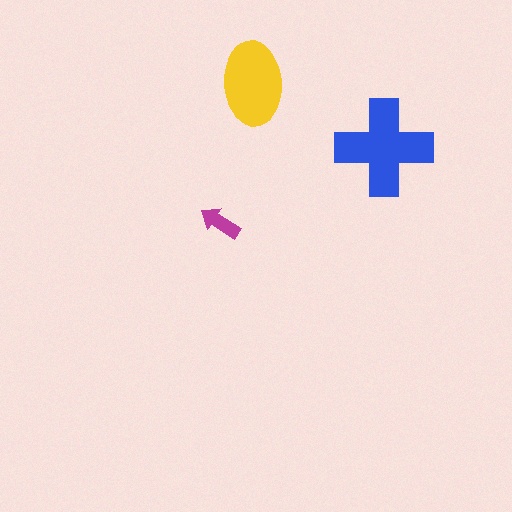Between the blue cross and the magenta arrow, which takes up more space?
The blue cross.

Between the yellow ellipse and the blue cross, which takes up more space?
The blue cross.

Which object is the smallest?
The magenta arrow.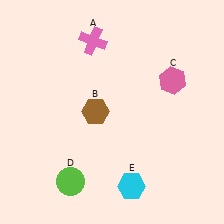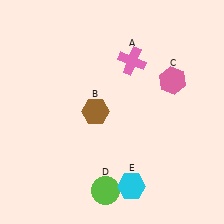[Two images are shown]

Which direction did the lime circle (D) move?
The lime circle (D) moved right.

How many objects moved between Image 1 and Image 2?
2 objects moved between the two images.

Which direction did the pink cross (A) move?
The pink cross (A) moved right.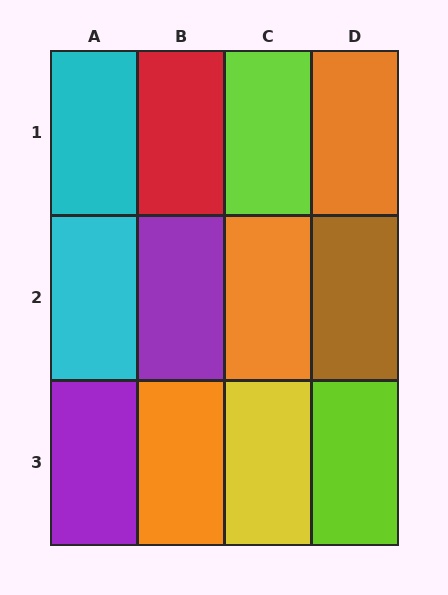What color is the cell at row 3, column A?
Purple.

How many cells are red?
1 cell is red.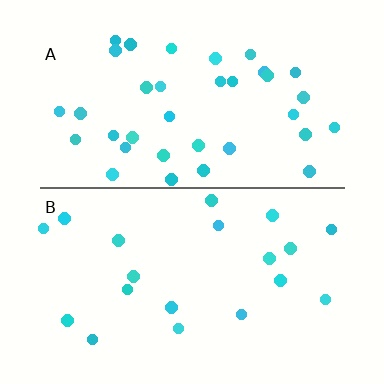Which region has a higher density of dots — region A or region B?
A (the top).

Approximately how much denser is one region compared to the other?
Approximately 1.8× — region A over region B.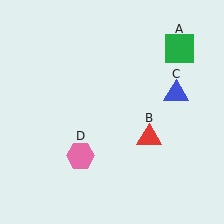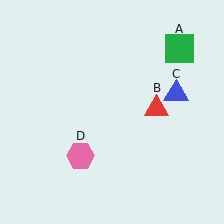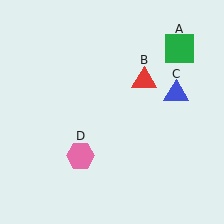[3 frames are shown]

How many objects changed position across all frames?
1 object changed position: red triangle (object B).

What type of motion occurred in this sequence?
The red triangle (object B) rotated counterclockwise around the center of the scene.